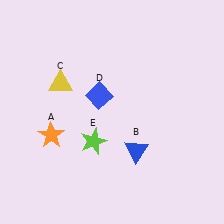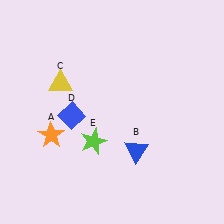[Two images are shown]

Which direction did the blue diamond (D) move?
The blue diamond (D) moved left.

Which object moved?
The blue diamond (D) moved left.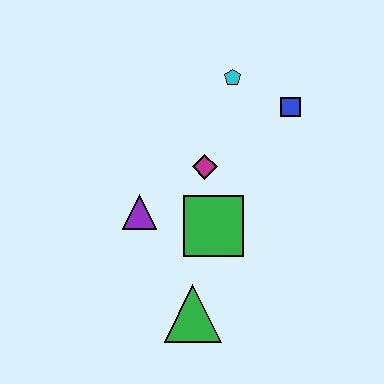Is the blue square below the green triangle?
No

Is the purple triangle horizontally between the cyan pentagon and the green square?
No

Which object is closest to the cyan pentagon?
The blue square is closest to the cyan pentagon.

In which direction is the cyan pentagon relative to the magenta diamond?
The cyan pentagon is above the magenta diamond.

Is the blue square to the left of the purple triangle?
No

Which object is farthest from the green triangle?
The cyan pentagon is farthest from the green triangle.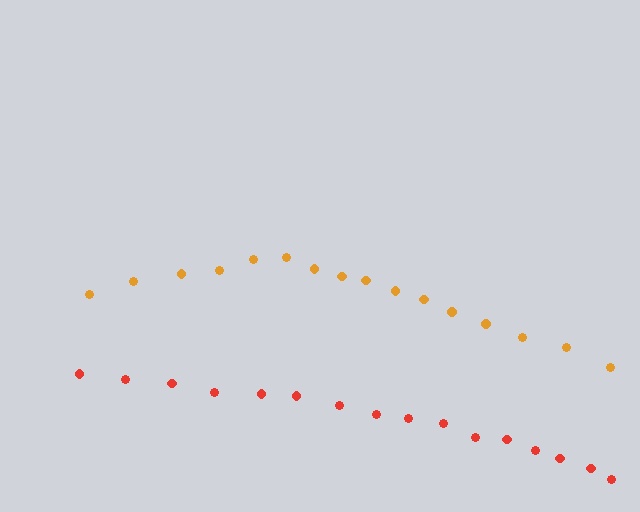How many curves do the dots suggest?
There are 2 distinct paths.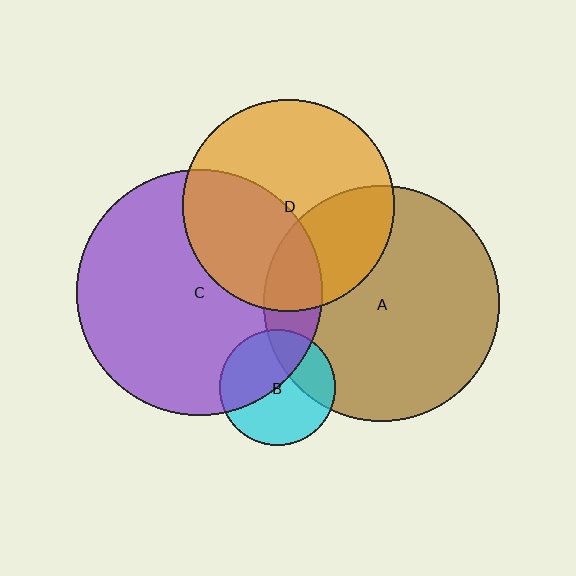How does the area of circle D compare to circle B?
Approximately 3.3 times.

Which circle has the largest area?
Circle C (purple).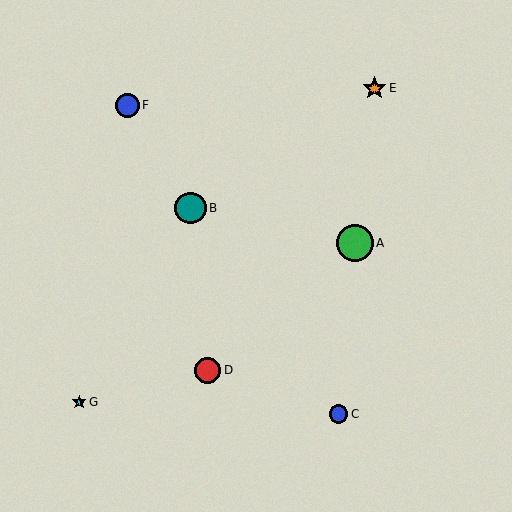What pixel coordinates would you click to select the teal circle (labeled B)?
Click at (191, 208) to select the teal circle B.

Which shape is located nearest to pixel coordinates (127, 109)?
The blue circle (labeled F) at (127, 105) is nearest to that location.